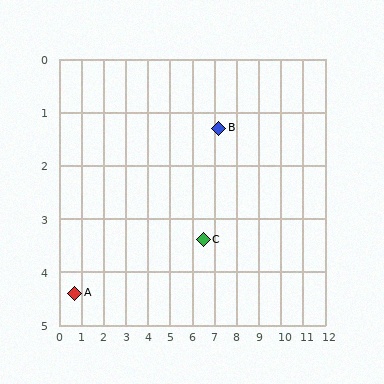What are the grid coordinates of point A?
Point A is at approximately (0.7, 4.4).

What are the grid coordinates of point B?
Point B is at approximately (7.2, 1.3).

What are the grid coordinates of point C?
Point C is at approximately (6.5, 3.4).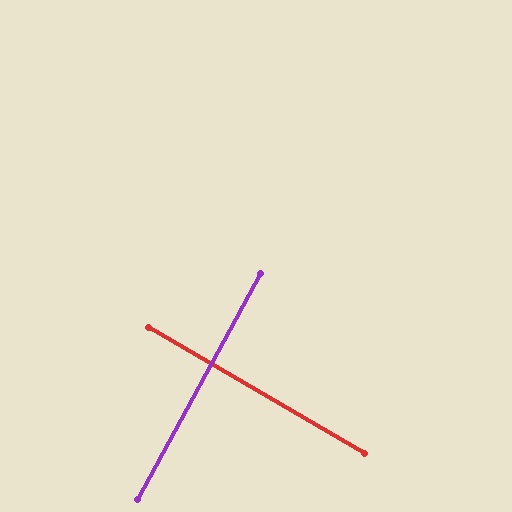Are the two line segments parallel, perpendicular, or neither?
Perpendicular — they meet at approximately 88°.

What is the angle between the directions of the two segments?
Approximately 88 degrees.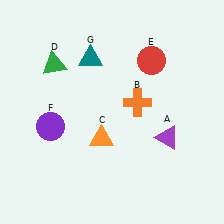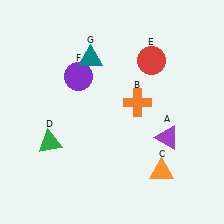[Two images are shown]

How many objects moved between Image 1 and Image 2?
3 objects moved between the two images.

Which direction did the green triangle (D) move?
The green triangle (D) moved down.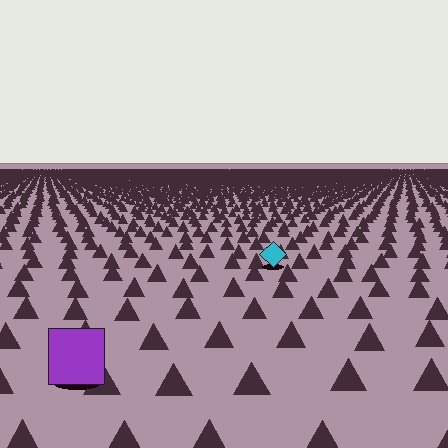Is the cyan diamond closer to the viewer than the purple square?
No. The purple square is closer — you can tell from the texture gradient: the ground texture is coarser near it.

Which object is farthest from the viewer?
The cyan diamond is farthest from the viewer. It appears smaller and the ground texture around it is denser.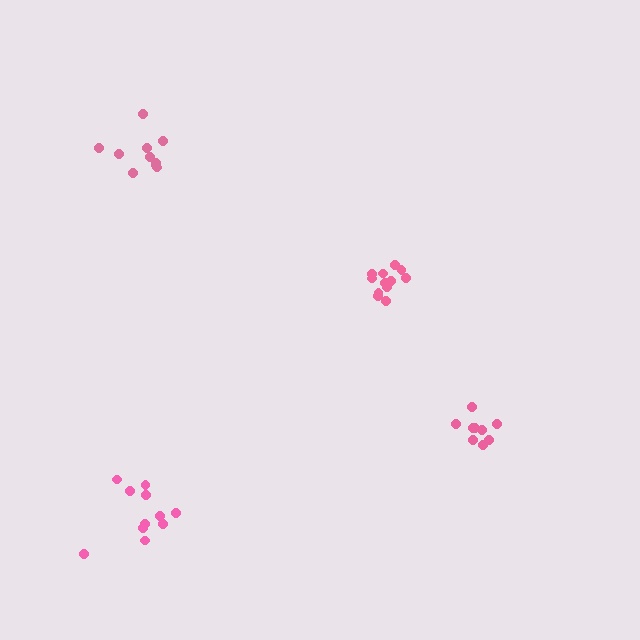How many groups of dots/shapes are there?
There are 4 groups.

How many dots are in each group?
Group 1: 11 dots, Group 2: 10 dots, Group 3: 9 dots, Group 4: 12 dots (42 total).